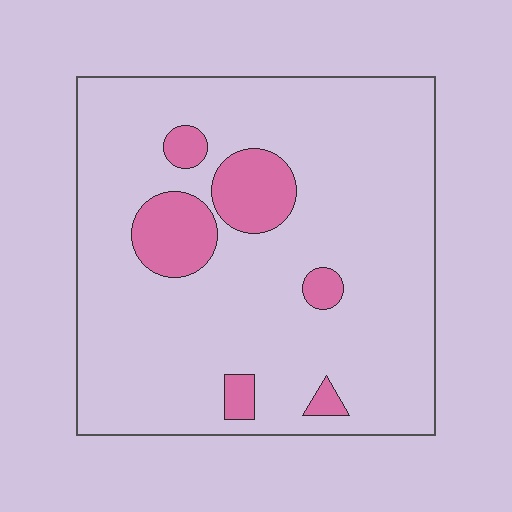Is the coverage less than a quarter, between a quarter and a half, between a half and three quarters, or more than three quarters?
Less than a quarter.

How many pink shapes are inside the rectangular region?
6.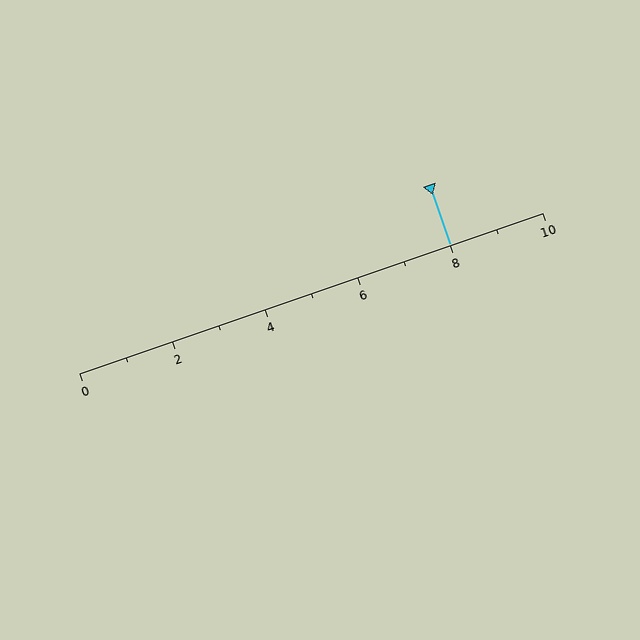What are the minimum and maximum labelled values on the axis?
The axis runs from 0 to 10.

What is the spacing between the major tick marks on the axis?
The major ticks are spaced 2 apart.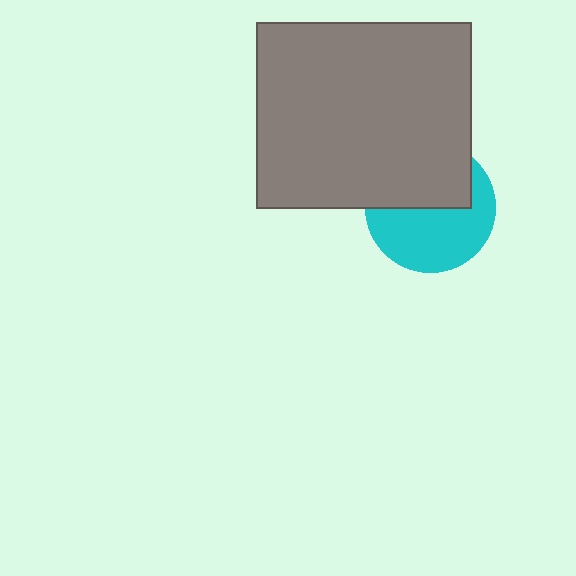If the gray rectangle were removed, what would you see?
You would see the complete cyan circle.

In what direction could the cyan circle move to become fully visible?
The cyan circle could move down. That would shift it out from behind the gray rectangle entirely.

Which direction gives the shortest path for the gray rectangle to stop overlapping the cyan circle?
Moving up gives the shortest separation.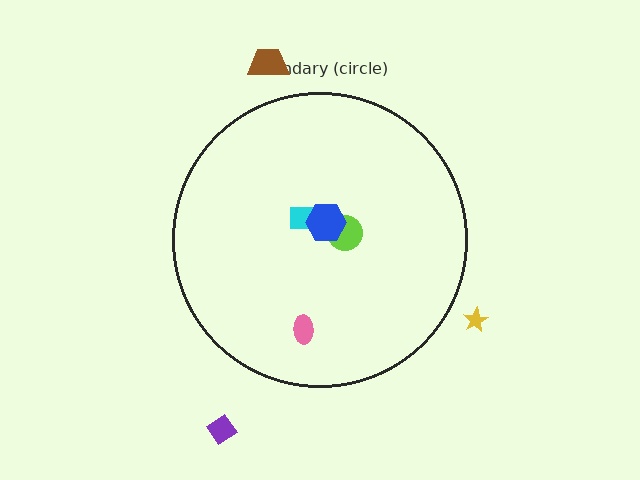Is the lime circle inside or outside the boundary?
Inside.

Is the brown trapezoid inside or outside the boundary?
Outside.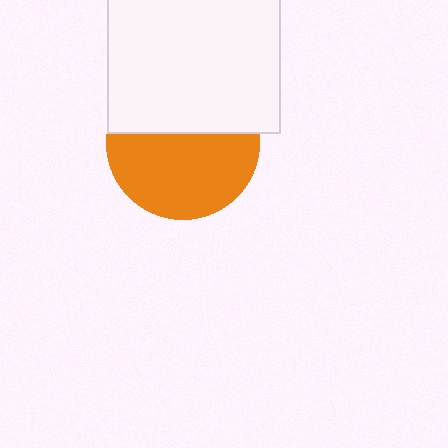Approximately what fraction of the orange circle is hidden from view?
Roughly 42% of the orange circle is hidden behind the white rectangle.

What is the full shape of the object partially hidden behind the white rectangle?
The partially hidden object is an orange circle.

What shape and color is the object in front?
The object in front is a white rectangle.